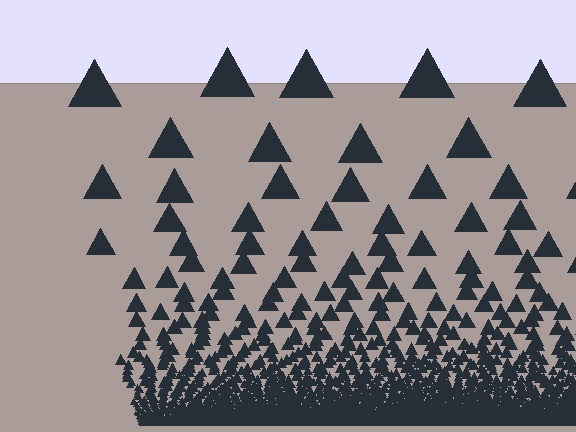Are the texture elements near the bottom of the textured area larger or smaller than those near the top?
Smaller. The gradient is inverted — elements near the bottom are smaller and denser.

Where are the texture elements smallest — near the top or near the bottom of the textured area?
Near the bottom.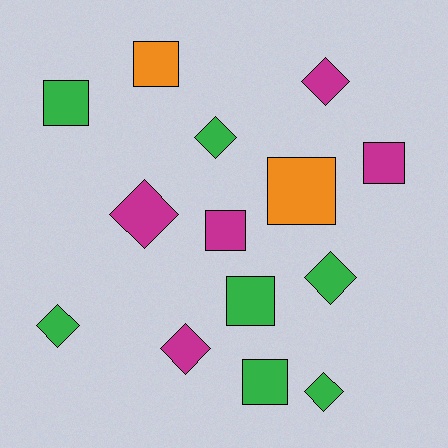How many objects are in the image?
There are 14 objects.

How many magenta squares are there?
There are 2 magenta squares.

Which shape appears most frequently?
Square, with 7 objects.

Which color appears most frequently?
Green, with 7 objects.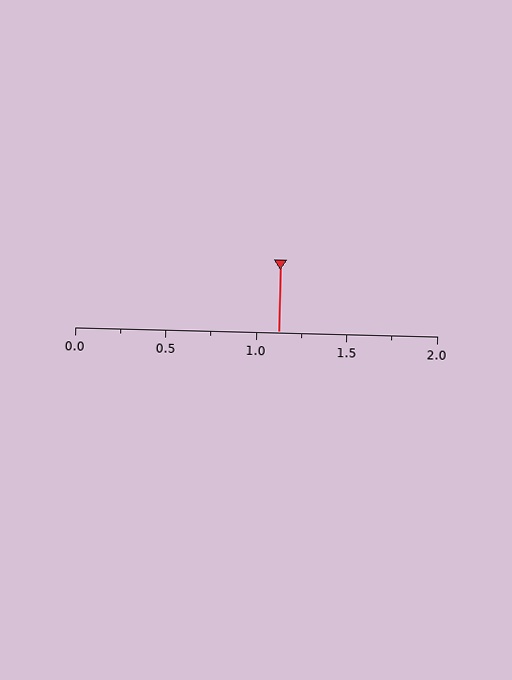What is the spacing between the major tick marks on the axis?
The major ticks are spaced 0.5 apart.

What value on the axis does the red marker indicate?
The marker indicates approximately 1.12.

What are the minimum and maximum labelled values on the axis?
The axis runs from 0.0 to 2.0.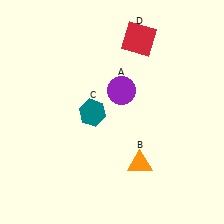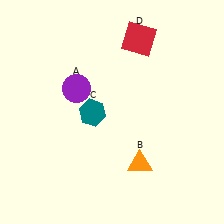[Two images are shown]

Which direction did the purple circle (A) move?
The purple circle (A) moved left.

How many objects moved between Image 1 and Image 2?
1 object moved between the two images.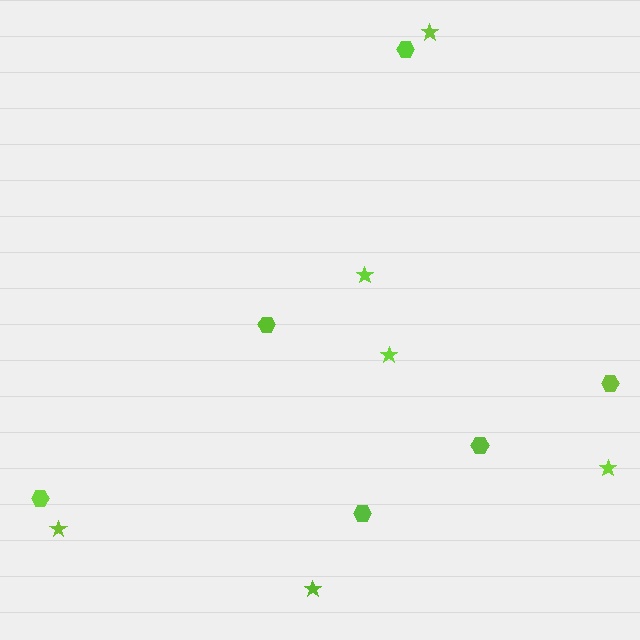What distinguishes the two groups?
There are 2 groups: one group of stars (6) and one group of hexagons (6).